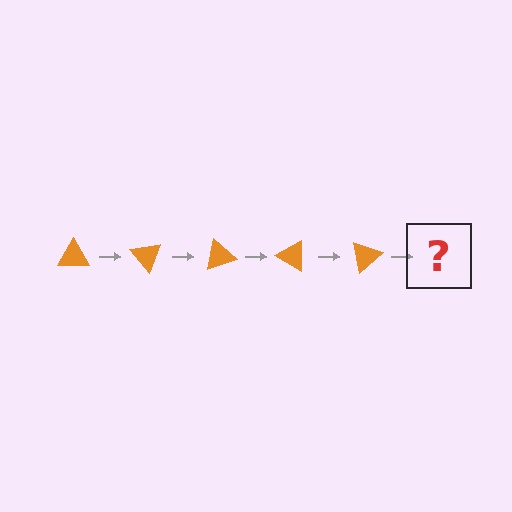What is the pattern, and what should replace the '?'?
The pattern is that the triangle rotates 50 degrees each step. The '?' should be an orange triangle rotated 250 degrees.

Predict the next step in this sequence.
The next step is an orange triangle rotated 250 degrees.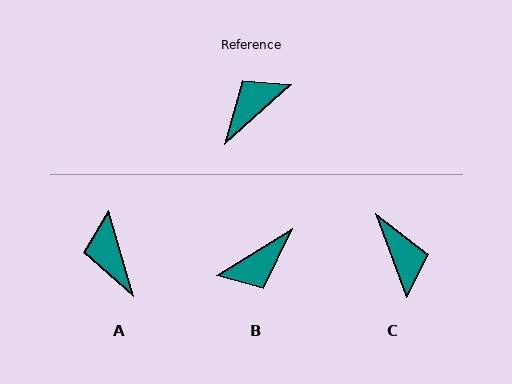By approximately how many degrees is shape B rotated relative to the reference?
Approximately 170 degrees counter-clockwise.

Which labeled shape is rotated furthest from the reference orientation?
B, about 170 degrees away.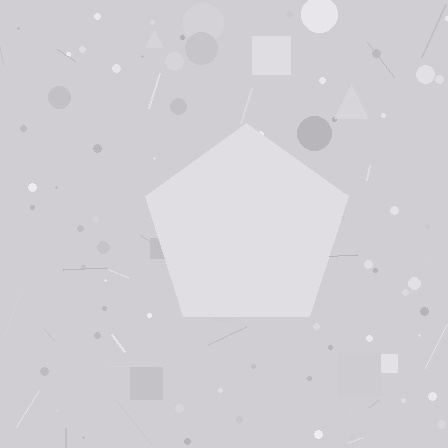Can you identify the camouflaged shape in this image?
The camouflaged shape is a pentagon.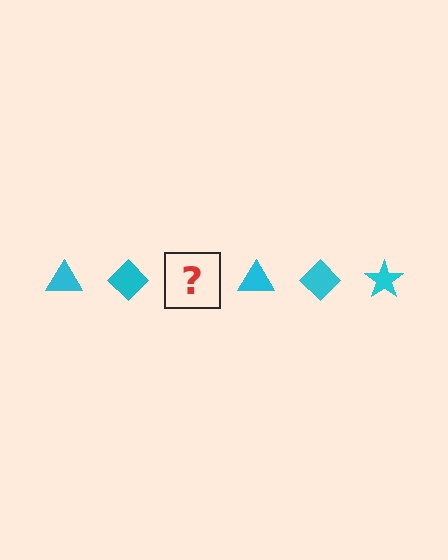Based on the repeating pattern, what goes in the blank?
The blank should be a cyan star.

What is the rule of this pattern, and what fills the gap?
The rule is that the pattern cycles through triangle, diamond, star shapes in cyan. The gap should be filled with a cyan star.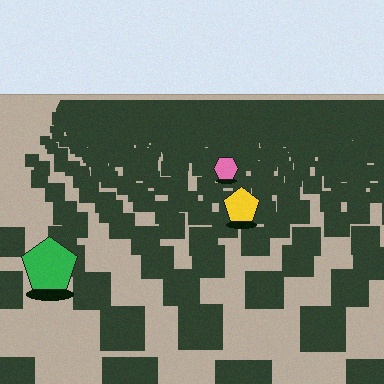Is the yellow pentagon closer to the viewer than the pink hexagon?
Yes. The yellow pentagon is closer — you can tell from the texture gradient: the ground texture is coarser near it.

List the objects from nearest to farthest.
From nearest to farthest: the green pentagon, the yellow pentagon, the pink hexagon.